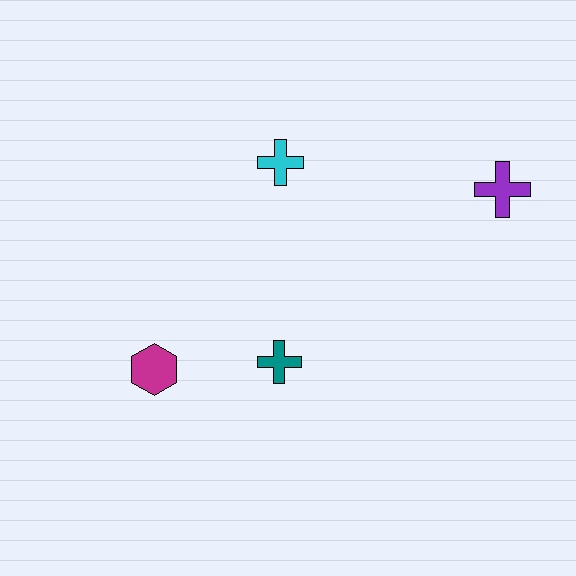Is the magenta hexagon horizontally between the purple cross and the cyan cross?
No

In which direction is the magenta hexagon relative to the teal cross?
The magenta hexagon is to the left of the teal cross.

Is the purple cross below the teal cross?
No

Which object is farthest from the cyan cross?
The magenta hexagon is farthest from the cyan cross.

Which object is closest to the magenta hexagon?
The teal cross is closest to the magenta hexagon.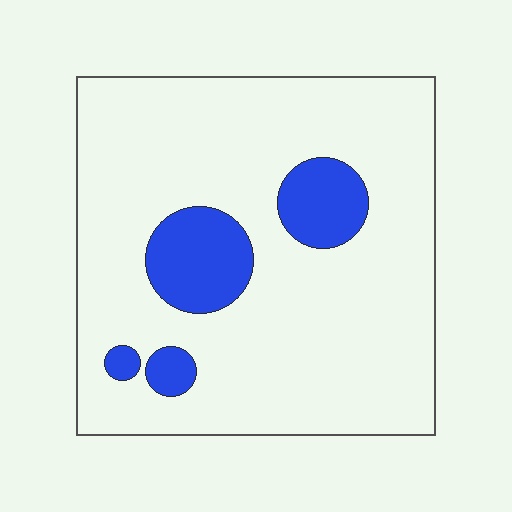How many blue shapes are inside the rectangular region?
4.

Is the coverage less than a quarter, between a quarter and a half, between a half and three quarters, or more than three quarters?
Less than a quarter.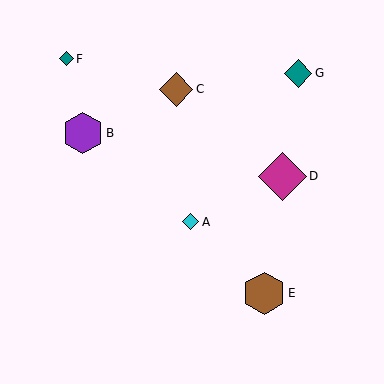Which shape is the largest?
The magenta diamond (labeled D) is the largest.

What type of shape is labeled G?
Shape G is a teal diamond.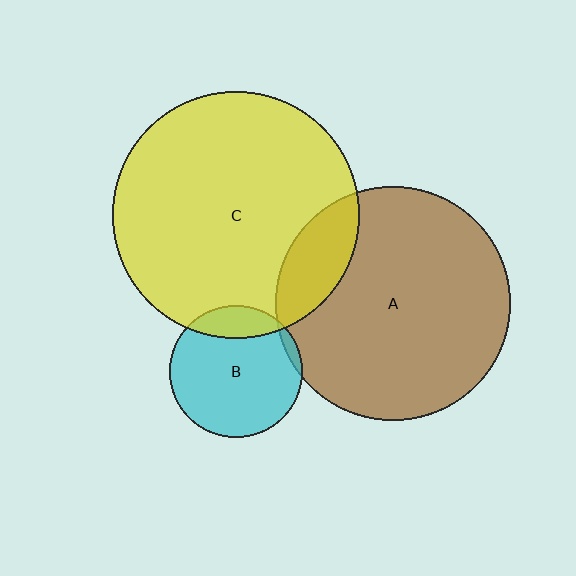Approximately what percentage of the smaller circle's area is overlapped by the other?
Approximately 5%.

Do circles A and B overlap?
Yes.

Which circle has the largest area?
Circle C (yellow).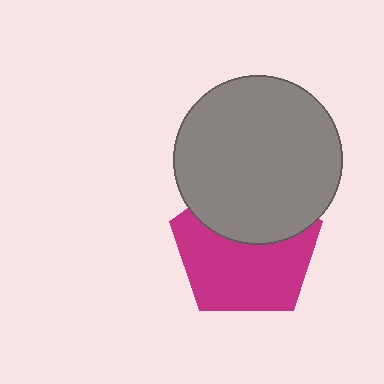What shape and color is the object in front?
The object in front is a gray circle.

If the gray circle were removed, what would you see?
You would see the complete magenta pentagon.